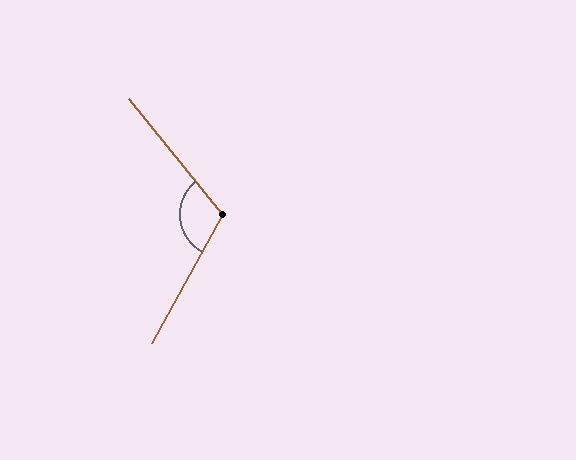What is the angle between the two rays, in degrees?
Approximately 112 degrees.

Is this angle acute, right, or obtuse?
It is obtuse.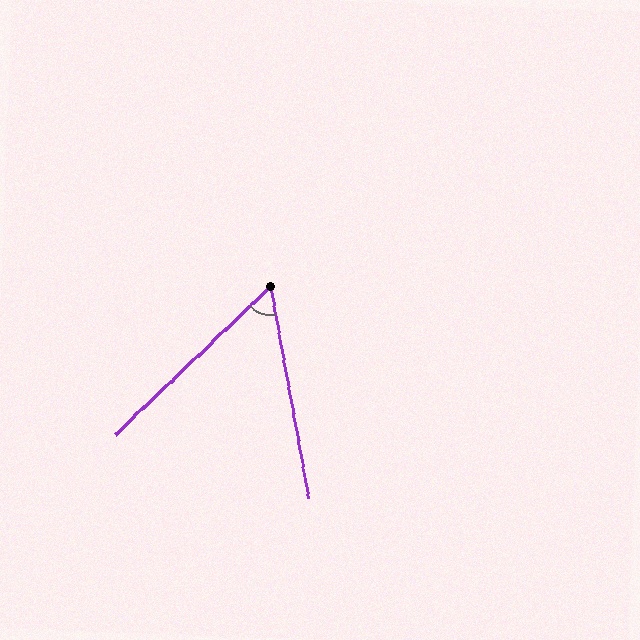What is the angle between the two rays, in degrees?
Approximately 57 degrees.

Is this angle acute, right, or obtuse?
It is acute.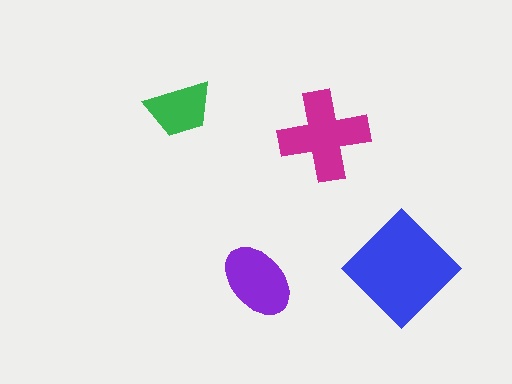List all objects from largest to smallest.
The blue diamond, the magenta cross, the purple ellipse, the green trapezoid.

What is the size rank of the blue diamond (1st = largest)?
1st.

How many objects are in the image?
There are 4 objects in the image.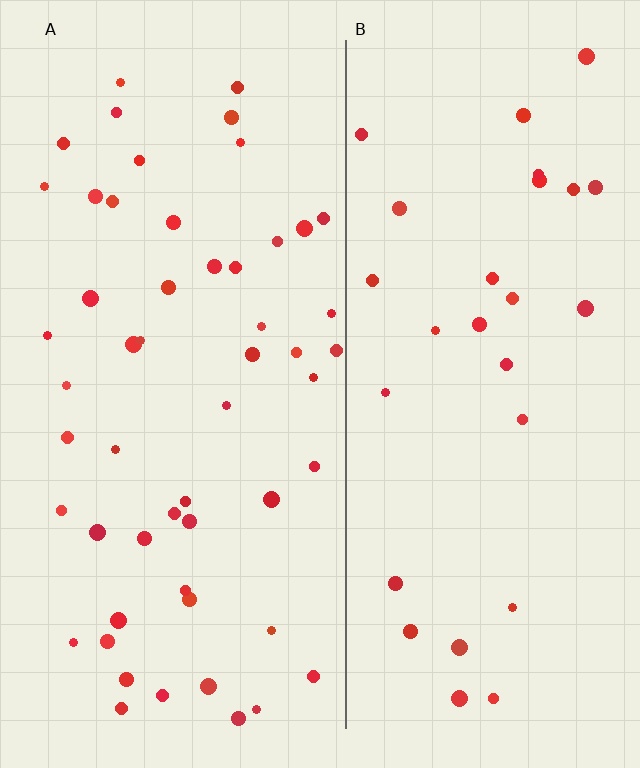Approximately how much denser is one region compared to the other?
Approximately 1.9× — region A over region B.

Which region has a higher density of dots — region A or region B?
A (the left).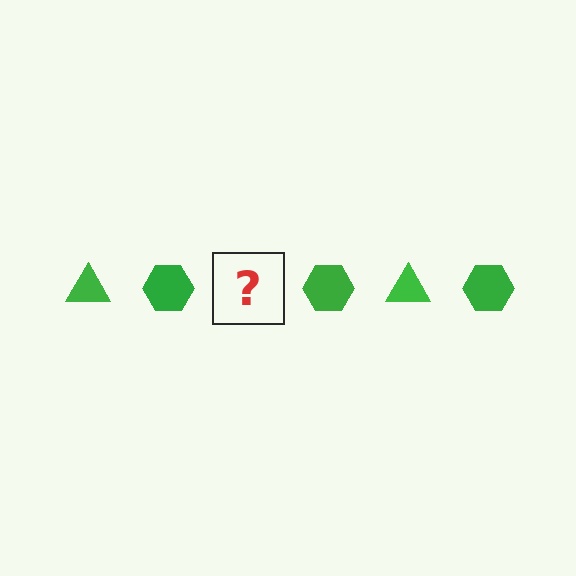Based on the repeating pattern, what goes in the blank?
The blank should be a green triangle.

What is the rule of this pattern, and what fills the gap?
The rule is that the pattern cycles through triangle, hexagon shapes in green. The gap should be filled with a green triangle.